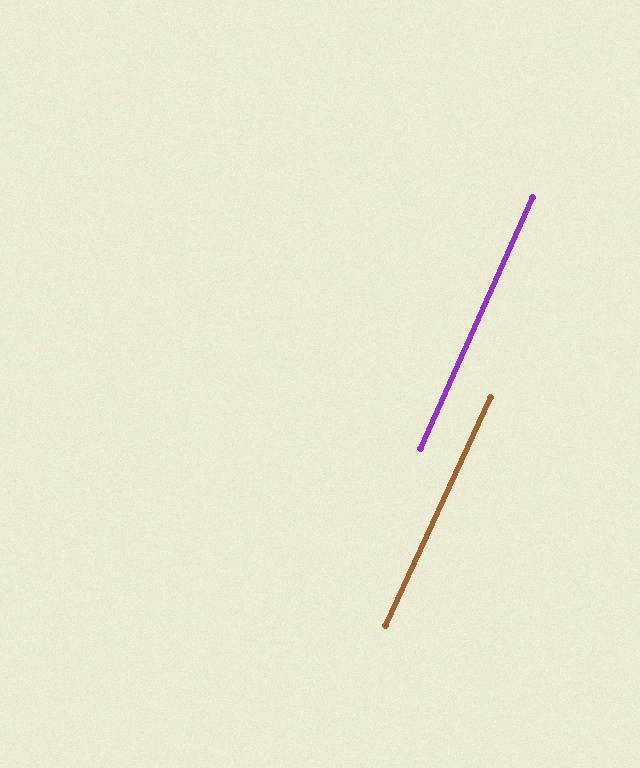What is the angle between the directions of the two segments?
Approximately 1 degree.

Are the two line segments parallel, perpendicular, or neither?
Parallel — their directions differ by only 0.8°.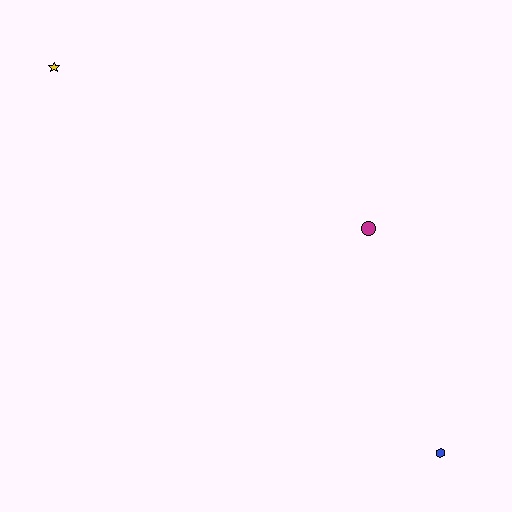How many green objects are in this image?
There are no green objects.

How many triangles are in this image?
There are no triangles.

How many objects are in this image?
There are 3 objects.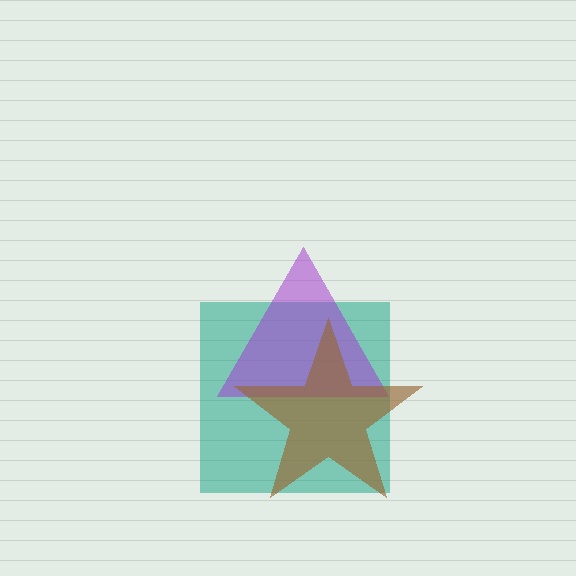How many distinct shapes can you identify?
There are 3 distinct shapes: a teal square, a purple triangle, a brown star.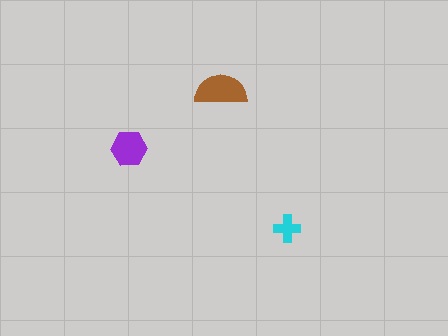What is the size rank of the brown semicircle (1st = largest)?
1st.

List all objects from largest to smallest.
The brown semicircle, the purple hexagon, the cyan cross.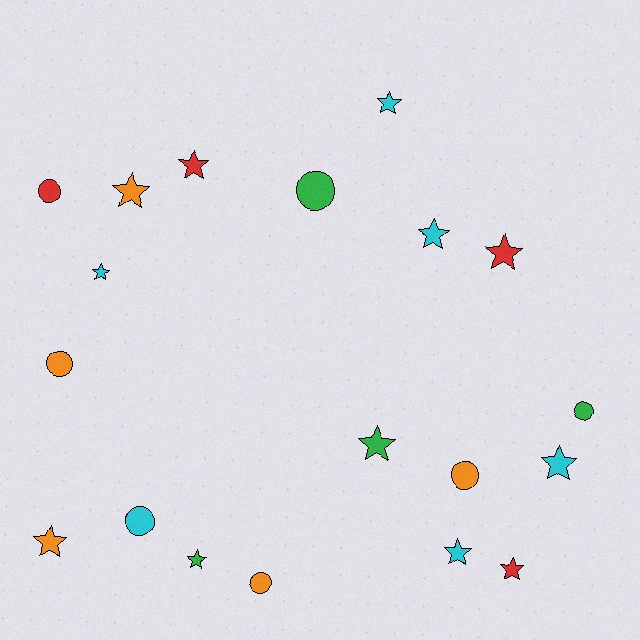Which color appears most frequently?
Cyan, with 6 objects.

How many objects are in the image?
There are 19 objects.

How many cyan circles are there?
There is 1 cyan circle.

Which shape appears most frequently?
Star, with 12 objects.